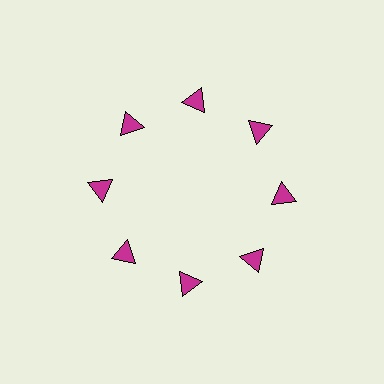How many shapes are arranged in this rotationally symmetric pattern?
There are 8 shapes, arranged in 8 groups of 1.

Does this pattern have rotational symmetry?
Yes, this pattern has 8-fold rotational symmetry. It looks the same after rotating 45 degrees around the center.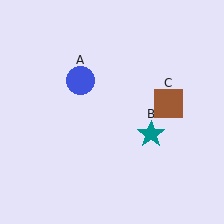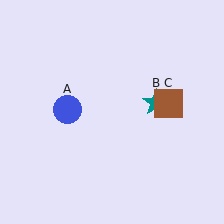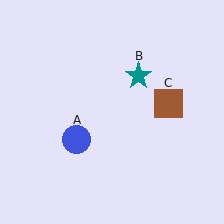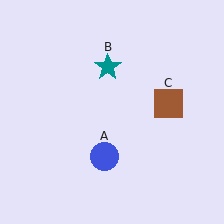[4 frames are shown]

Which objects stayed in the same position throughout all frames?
Brown square (object C) remained stationary.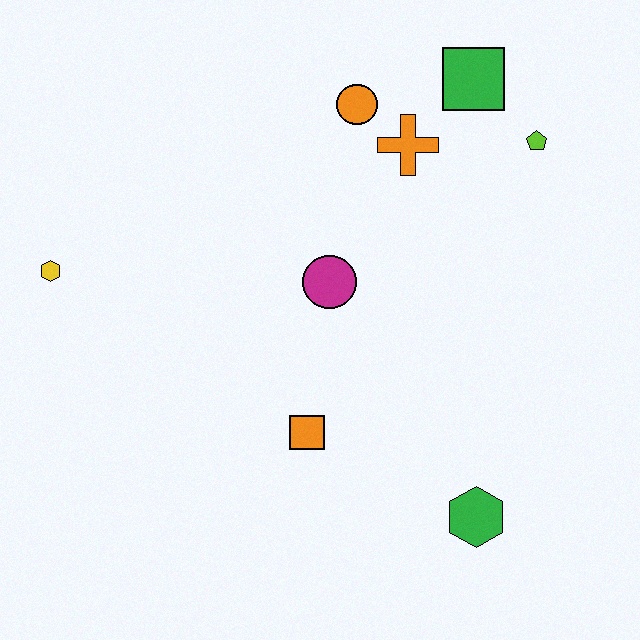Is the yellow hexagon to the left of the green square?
Yes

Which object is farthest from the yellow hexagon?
The lime pentagon is farthest from the yellow hexagon.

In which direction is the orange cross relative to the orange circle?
The orange cross is to the right of the orange circle.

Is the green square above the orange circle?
Yes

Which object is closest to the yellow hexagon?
The magenta circle is closest to the yellow hexagon.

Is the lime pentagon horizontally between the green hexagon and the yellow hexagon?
No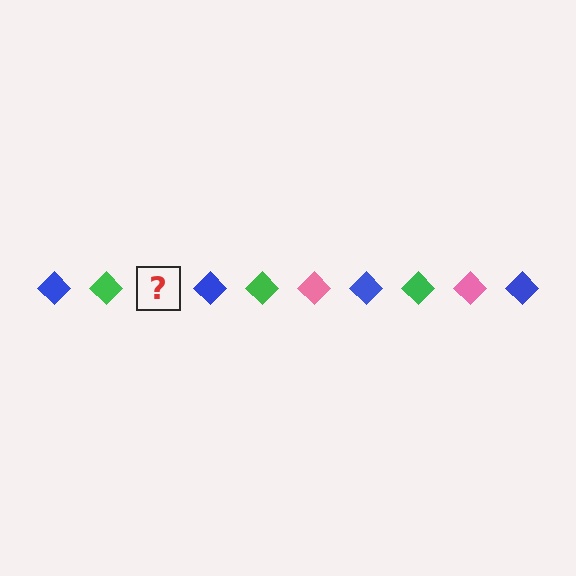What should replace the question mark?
The question mark should be replaced with a pink diamond.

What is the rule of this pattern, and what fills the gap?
The rule is that the pattern cycles through blue, green, pink diamonds. The gap should be filled with a pink diamond.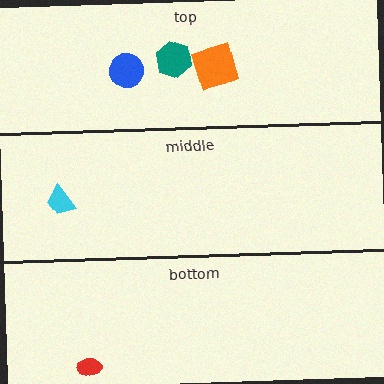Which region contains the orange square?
The top region.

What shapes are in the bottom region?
The red ellipse.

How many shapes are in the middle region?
1.